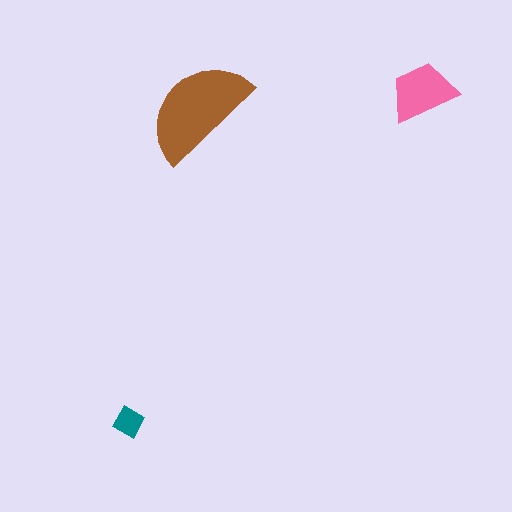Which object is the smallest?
The teal diamond.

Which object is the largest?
The brown semicircle.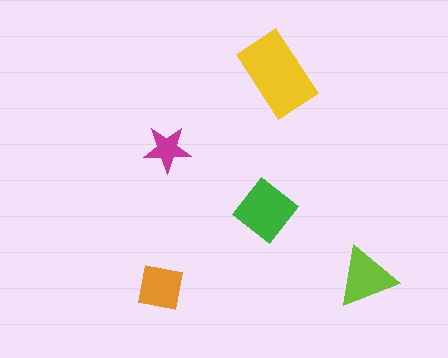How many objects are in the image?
There are 5 objects in the image.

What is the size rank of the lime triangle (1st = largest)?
3rd.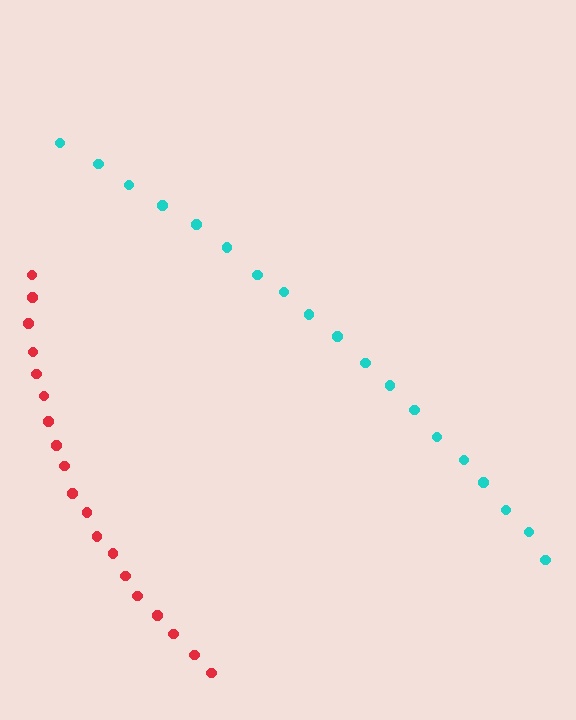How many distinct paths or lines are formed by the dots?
There are 2 distinct paths.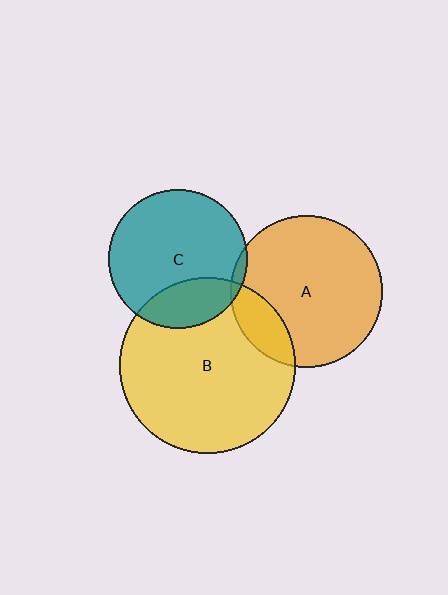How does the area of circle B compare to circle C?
Approximately 1.6 times.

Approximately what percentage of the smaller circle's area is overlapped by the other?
Approximately 15%.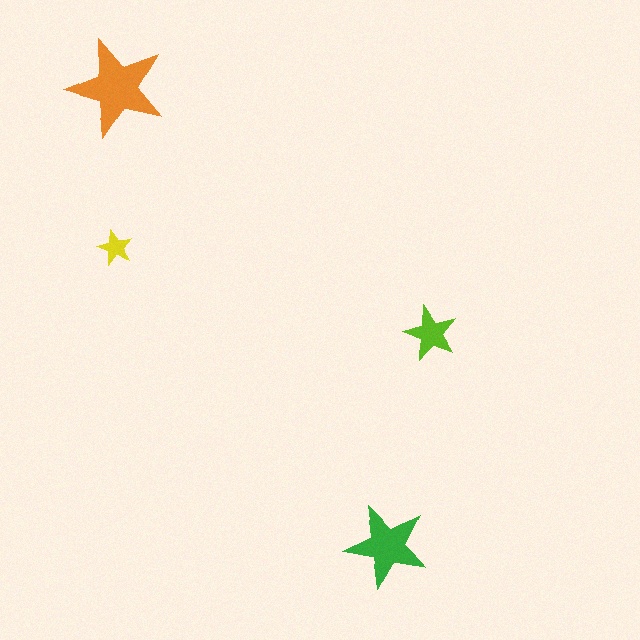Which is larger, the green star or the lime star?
The green one.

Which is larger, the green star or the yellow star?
The green one.